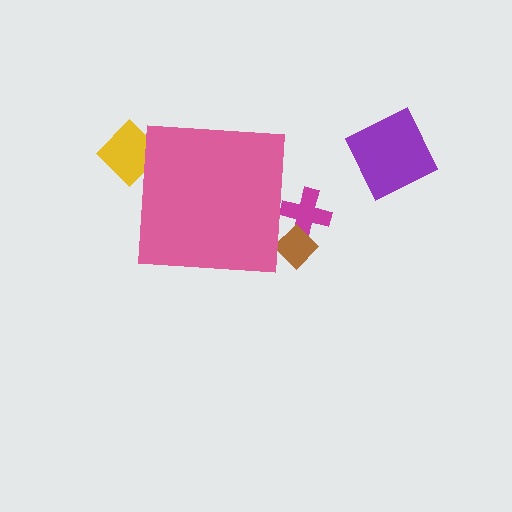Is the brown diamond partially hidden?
Yes, the brown diamond is partially hidden behind the pink square.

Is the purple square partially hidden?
No, the purple square is fully visible.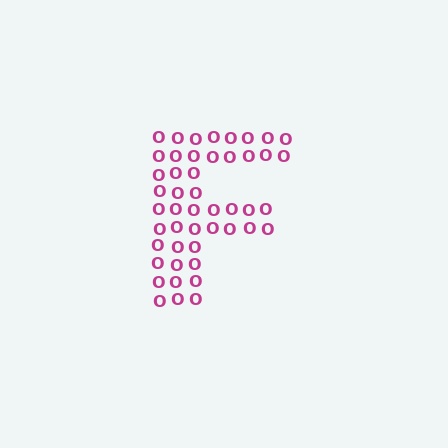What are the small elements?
The small elements are letter O's.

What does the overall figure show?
The overall figure shows the letter F.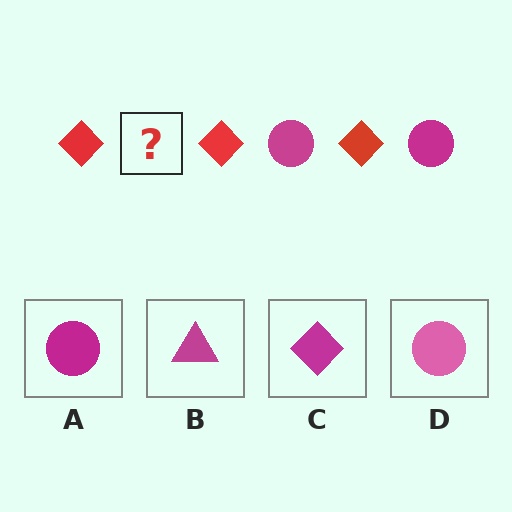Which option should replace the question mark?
Option A.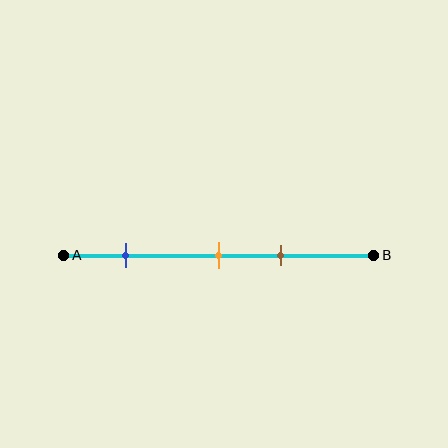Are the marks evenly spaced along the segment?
No, the marks are not evenly spaced.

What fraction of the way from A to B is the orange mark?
The orange mark is approximately 50% (0.5) of the way from A to B.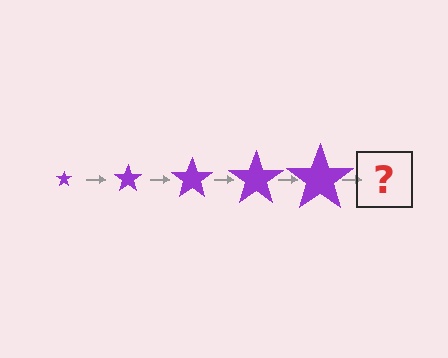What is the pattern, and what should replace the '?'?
The pattern is that the star gets progressively larger each step. The '?' should be a purple star, larger than the previous one.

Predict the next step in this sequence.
The next step is a purple star, larger than the previous one.